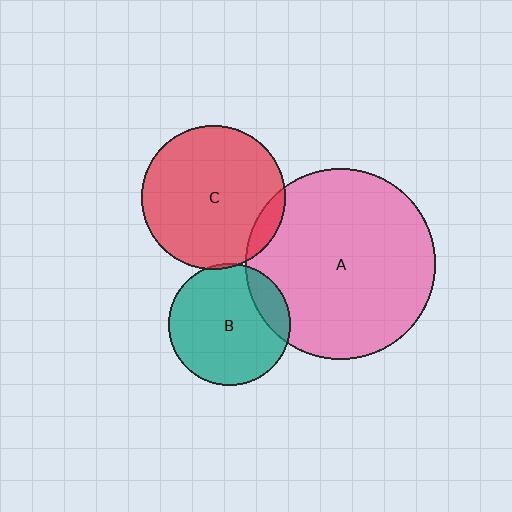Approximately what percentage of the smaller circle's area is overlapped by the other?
Approximately 15%.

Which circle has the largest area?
Circle A (pink).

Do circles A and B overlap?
Yes.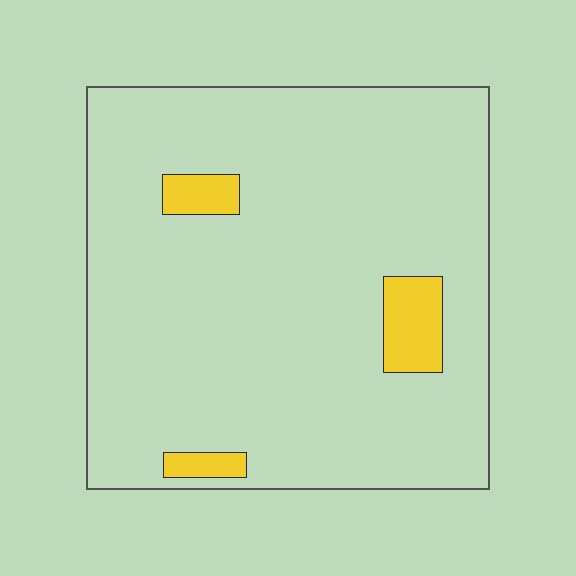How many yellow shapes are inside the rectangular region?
3.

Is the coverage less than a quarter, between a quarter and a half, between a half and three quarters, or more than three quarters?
Less than a quarter.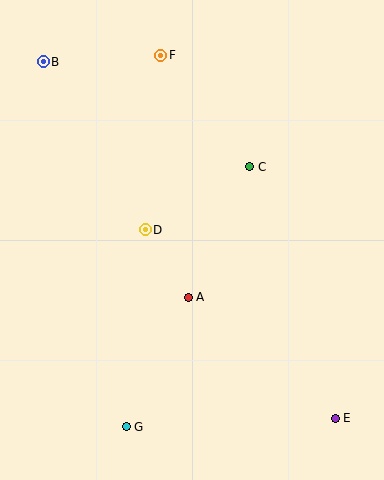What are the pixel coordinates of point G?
Point G is at (126, 427).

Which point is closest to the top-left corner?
Point B is closest to the top-left corner.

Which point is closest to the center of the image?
Point D at (145, 230) is closest to the center.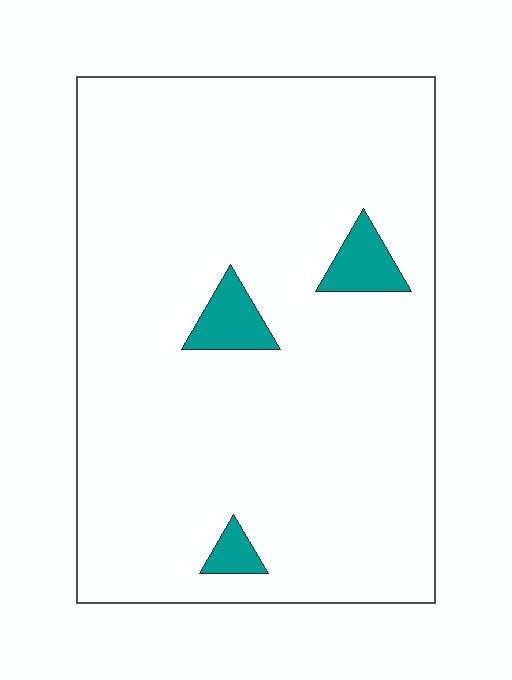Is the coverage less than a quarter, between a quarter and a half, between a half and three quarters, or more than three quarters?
Less than a quarter.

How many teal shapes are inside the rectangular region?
3.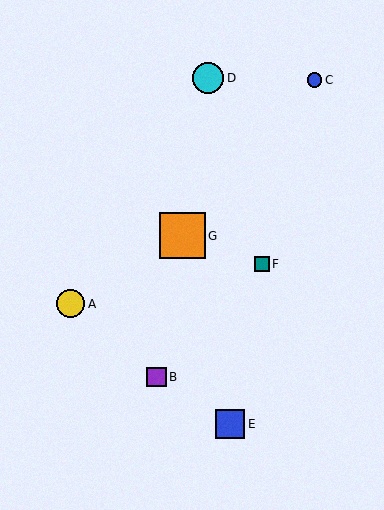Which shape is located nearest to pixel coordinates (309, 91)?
The blue circle (labeled C) at (315, 80) is nearest to that location.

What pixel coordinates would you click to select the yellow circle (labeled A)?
Click at (70, 304) to select the yellow circle A.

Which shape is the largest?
The orange square (labeled G) is the largest.